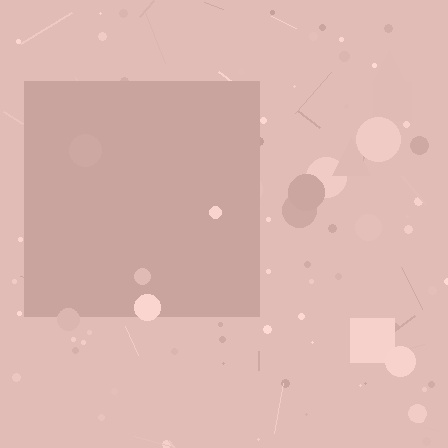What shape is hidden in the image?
A square is hidden in the image.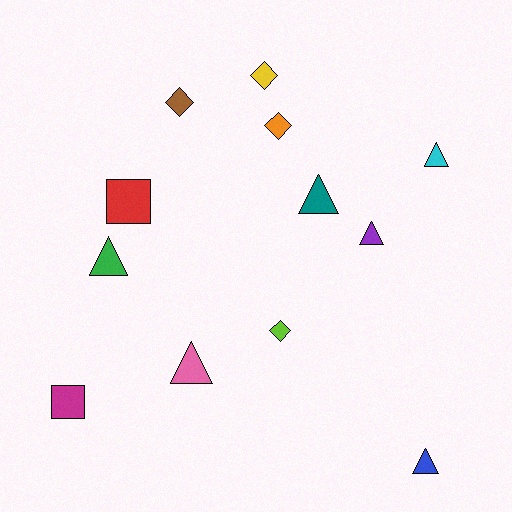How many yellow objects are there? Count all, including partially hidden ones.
There is 1 yellow object.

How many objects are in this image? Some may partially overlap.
There are 12 objects.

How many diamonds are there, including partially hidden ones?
There are 4 diamonds.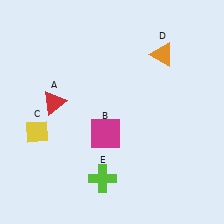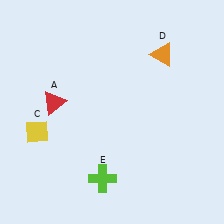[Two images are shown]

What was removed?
The magenta square (B) was removed in Image 2.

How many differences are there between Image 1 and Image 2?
There is 1 difference between the two images.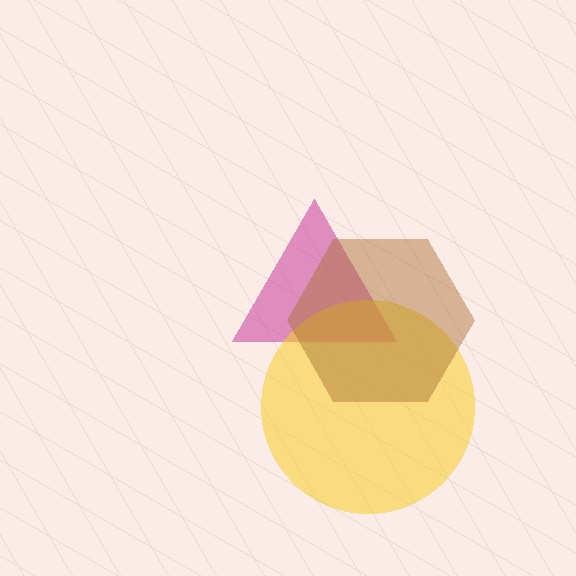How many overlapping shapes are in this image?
There are 3 overlapping shapes in the image.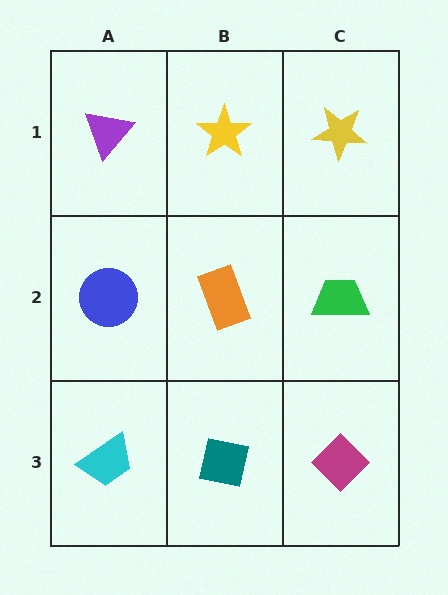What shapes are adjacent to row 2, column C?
A yellow star (row 1, column C), a magenta diamond (row 3, column C), an orange rectangle (row 2, column B).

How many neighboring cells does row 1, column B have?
3.